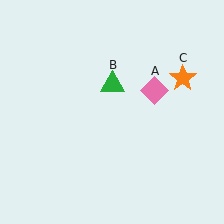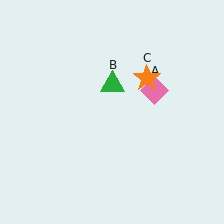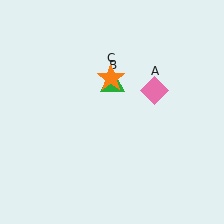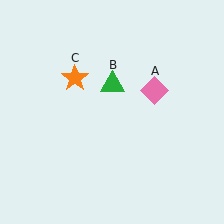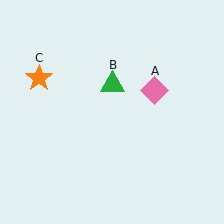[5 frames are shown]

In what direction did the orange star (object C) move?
The orange star (object C) moved left.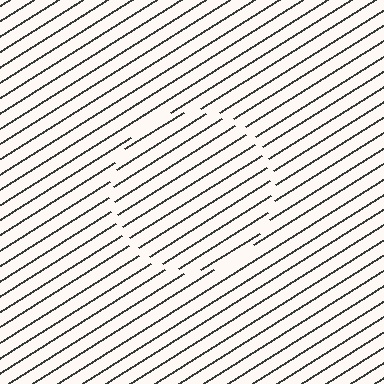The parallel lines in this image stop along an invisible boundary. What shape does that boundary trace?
An illusory circle. The interior of the shape contains the same grating, shifted by half a period — the contour is defined by the phase discontinuity where line-ends from the inner and outer gratings abut.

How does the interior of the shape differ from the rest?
The interior of the shape contains the same grating, shifted by half a period — the contour is defined by the phase discontinuity where line-ends from the inner and outer gratings abut.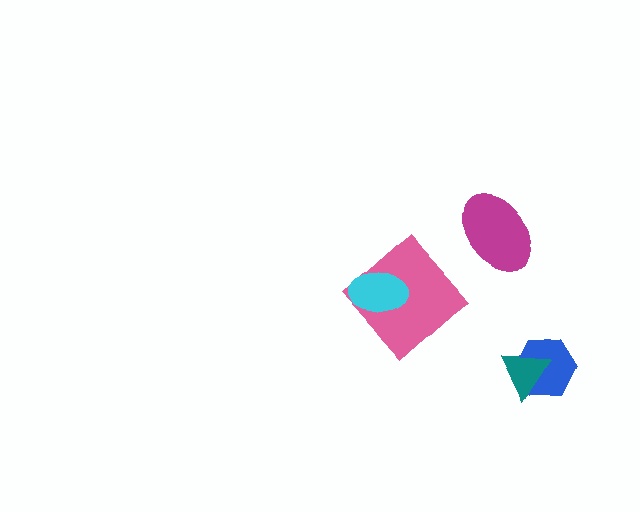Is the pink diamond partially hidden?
Yes, it is partially covered by another shape.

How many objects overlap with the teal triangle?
1 object overlaps with the teal triangle.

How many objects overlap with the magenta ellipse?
0 objects overlap with the magenta ellipse.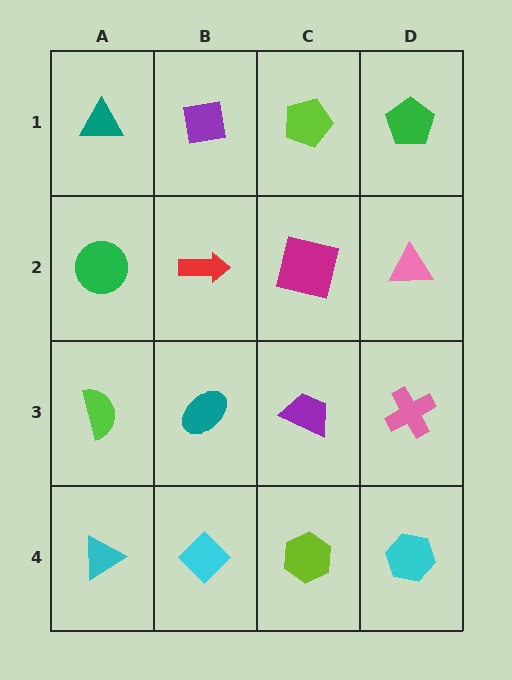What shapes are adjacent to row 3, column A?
A green circle (row 2, column A), a cyan triangle (row 4, column A), a teal ellipse (row 3, column B).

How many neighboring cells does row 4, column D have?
2.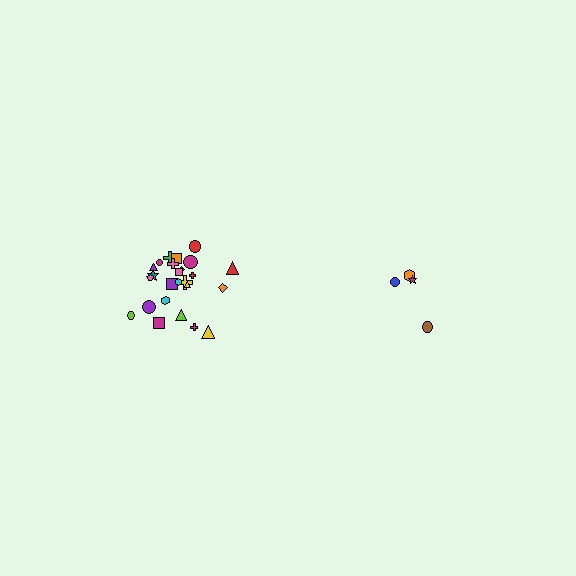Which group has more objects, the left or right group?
The left group.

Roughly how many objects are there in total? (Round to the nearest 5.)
Roughly 30 objects in total.